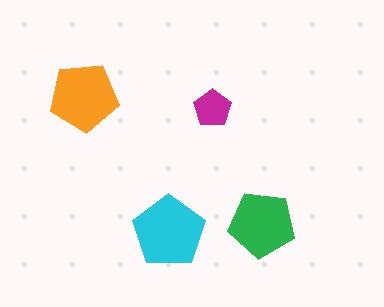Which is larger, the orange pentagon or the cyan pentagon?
The cyan one.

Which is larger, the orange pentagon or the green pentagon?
The orange one.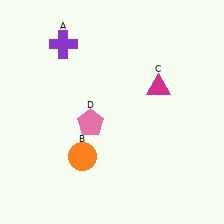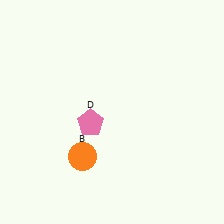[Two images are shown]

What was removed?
The purple cross (A), the magenta triangle (C) were removed in Image 2.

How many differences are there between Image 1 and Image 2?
There are 2 differences between the two images.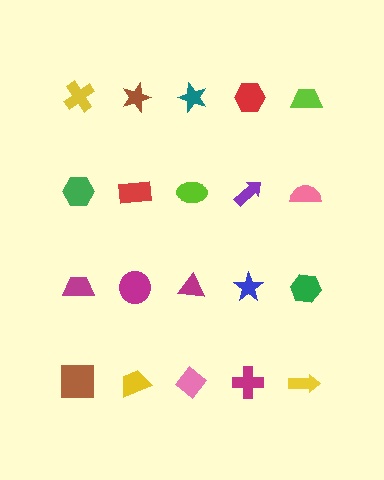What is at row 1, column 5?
A lime trapezoid.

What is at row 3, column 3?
A magenta triangle.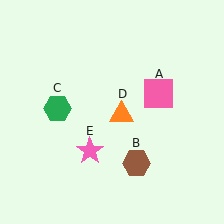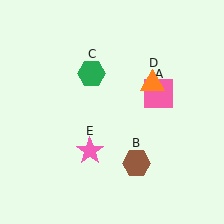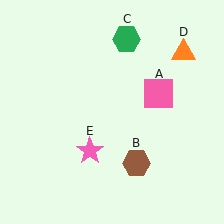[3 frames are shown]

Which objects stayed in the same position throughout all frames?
Pink square (object A) and brown hexagon (object B) and pink star (object E) remained stationary.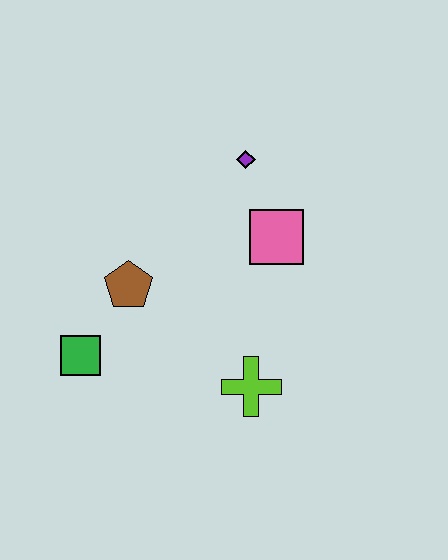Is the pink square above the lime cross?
Yes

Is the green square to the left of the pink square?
Yes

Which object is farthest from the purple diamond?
The green square is farthest from the purple diamond.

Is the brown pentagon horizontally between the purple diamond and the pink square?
No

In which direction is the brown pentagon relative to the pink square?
The brown pentagon is to the left of the pink square.